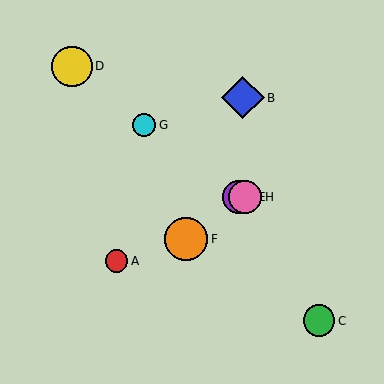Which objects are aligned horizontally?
Objects E, H are aligned horizontally.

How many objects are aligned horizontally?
2 objects (E, H) are aligned horizontally.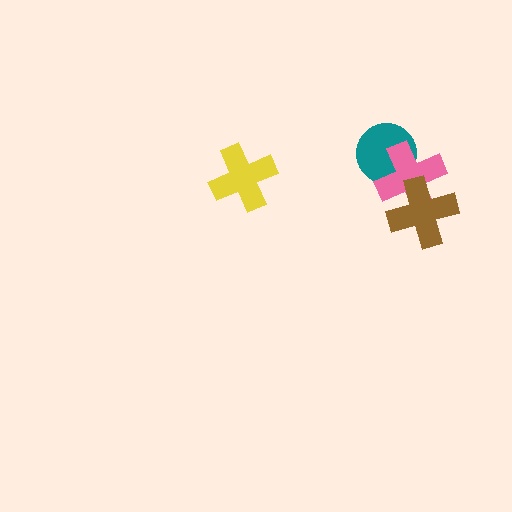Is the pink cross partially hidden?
Yes, it is partially covered by another shape.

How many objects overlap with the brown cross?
1 object overlaps with the brown cross.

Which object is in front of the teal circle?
The pink cross is in front of the teal circle.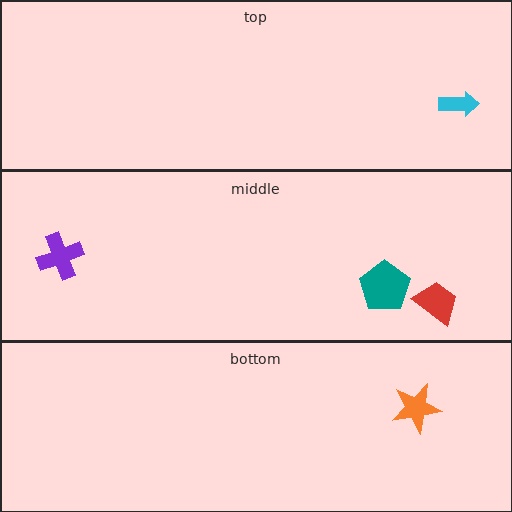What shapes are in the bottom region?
The orange star.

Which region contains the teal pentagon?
The middle region.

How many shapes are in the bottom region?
1.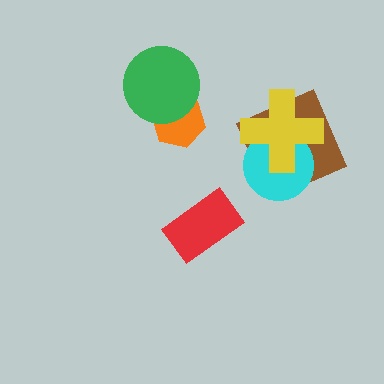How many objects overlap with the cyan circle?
2 objects overlap with the cyan circle.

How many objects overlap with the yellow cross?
2 objects overlap with the yellow cross.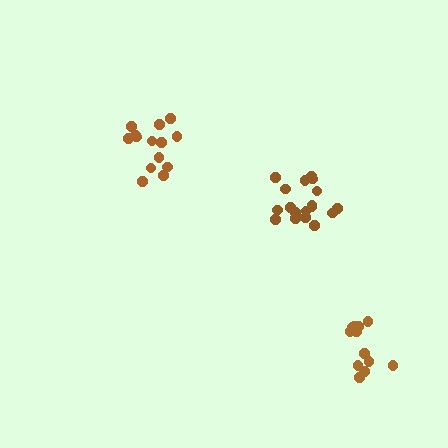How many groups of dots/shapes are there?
There are 3 groups.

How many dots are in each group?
Group 1: 14 dots, Group 2: 18 dots, Group 3: 12 dots (44 total).